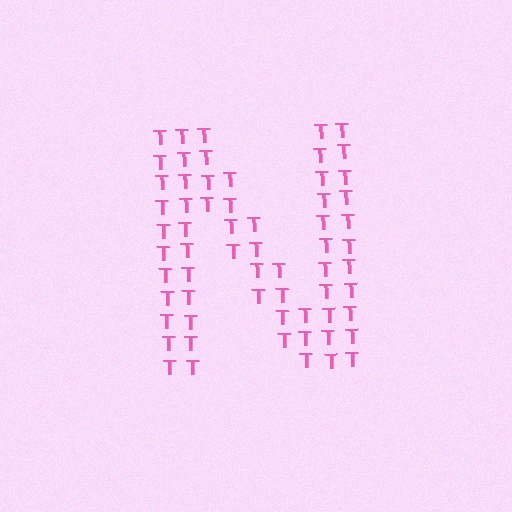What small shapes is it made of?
It is made of small letter T's.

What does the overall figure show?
The overall figure shows the letter N.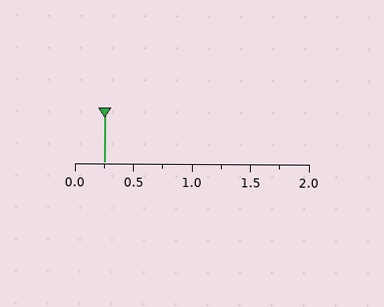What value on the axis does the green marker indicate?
The marker indicates approximately 0.25.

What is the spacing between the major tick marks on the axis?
The major ticks are spaced 0.5 apart.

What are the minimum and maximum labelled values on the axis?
The axis runs from 0.0 to 2.0.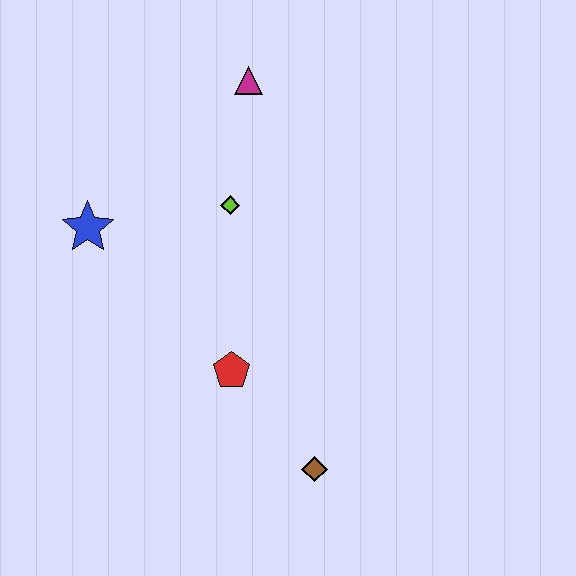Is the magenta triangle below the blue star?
No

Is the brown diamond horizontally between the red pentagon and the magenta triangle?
No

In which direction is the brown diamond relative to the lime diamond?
The brown diamond is below the lime diamond.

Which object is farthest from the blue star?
The brown diamond is farthest from the blue star.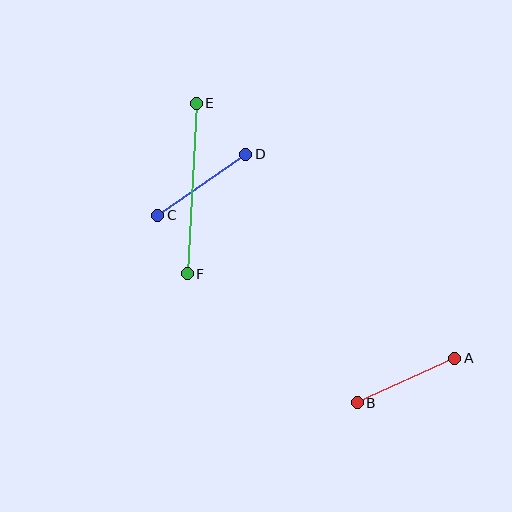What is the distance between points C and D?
The distance is approximately 107 pixels.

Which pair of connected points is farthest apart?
Points E and F are farthest apart.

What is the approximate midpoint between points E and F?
The midpoint is at approximately (192, 188) pixels.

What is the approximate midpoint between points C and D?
The midpoint is at approximately (202, 185) pixels.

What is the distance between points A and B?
The distance is approximately 107 pixels.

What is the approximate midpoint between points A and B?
The midpoint is at approximately (406, 380) pixels.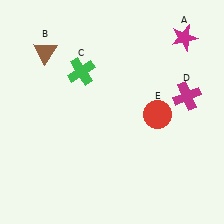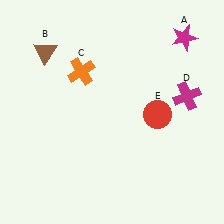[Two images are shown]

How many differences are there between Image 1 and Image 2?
There is 1 difference between the two images.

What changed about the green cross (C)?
In Image 1, C is green. In Image 2, it changed to orange.